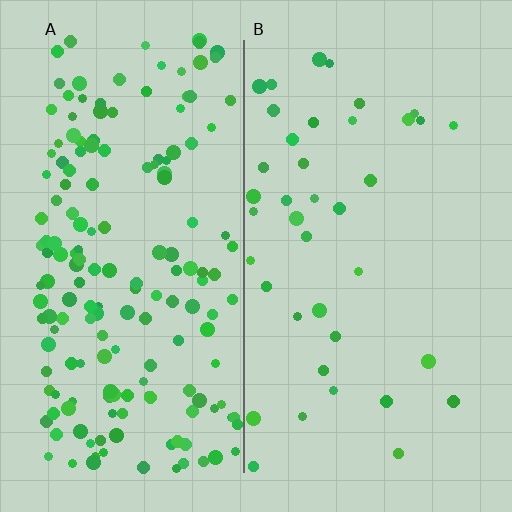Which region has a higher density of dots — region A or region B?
A (the left).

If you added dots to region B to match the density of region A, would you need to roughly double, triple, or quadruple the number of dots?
Approximately quadruple.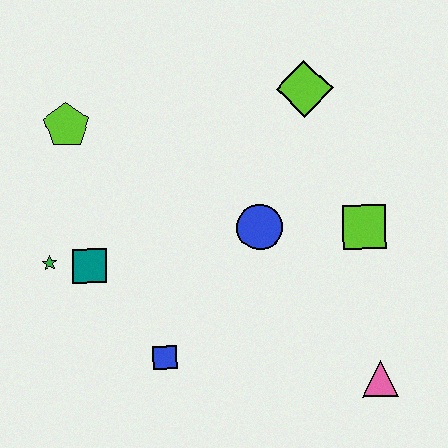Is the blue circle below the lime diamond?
Yes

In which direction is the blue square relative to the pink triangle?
The blue square is to the left of the pink triangle.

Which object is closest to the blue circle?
The lime square is closest to the blue circle.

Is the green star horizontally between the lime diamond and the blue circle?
No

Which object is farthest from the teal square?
The pink triangle is farthest from the teal square.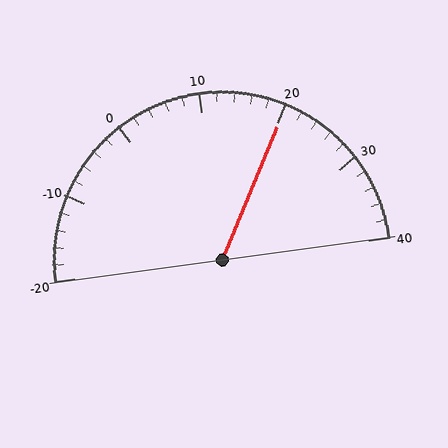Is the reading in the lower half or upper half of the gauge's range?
The reading is in the upper half of the range (-20 to 40).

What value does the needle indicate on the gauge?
The needle indicates approximately 20.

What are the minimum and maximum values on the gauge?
The gauge ranges from -20 to 40.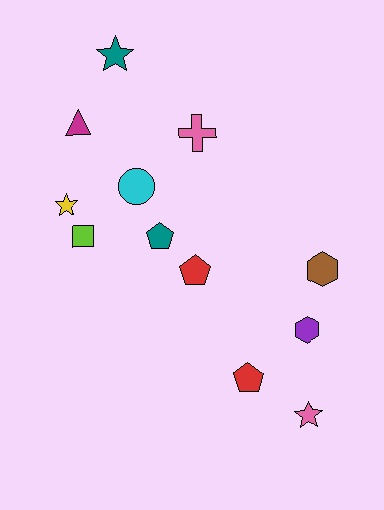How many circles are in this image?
There is 1 circle.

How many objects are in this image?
There are 12 objects.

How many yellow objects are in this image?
There is 1 yellow object.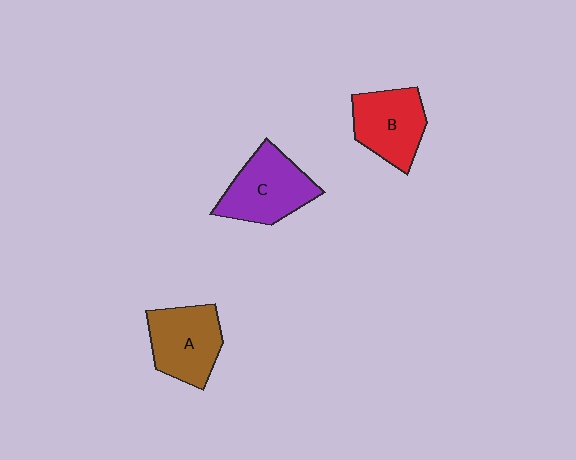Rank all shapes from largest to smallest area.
From largest to smallest: C (purple), A (brown), B (red).